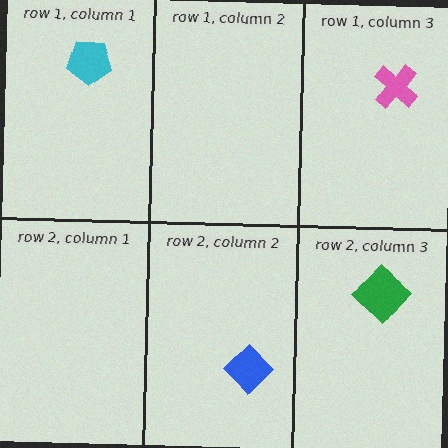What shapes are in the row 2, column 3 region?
The green diamond.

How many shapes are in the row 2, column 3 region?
1.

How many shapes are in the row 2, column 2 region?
1.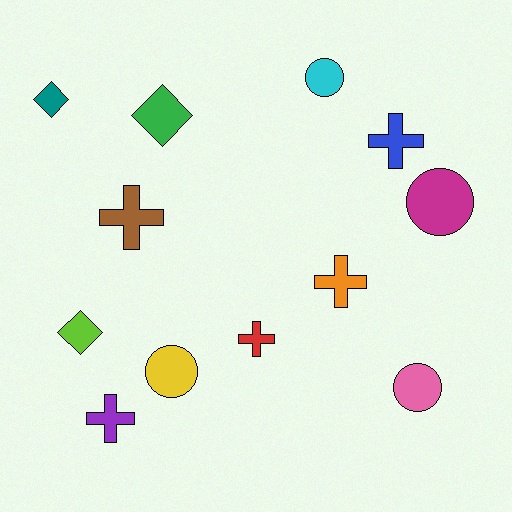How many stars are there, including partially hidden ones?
There are no stars.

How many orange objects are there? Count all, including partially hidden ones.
There is 1 orange object.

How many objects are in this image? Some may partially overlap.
There are 12 objects.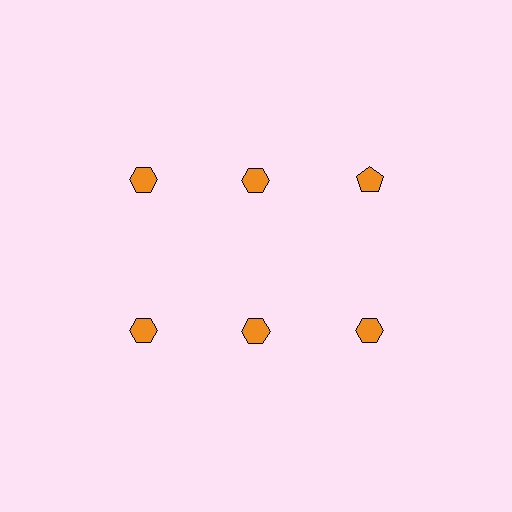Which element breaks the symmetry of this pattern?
The orange pentagon in the top row, center column breaks the symmetry. All other shapes are orange hexagons.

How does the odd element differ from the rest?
It has a different shape: pentagon instead of hexagon.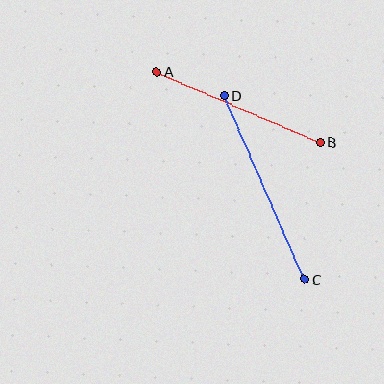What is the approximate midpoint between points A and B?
The midpoint is at approximately (238, 107) pixels.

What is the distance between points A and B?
The distance is approximately 178 pixels.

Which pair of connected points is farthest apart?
Points C and D are farthest apart.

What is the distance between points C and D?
The distance is approximately 200 pixels.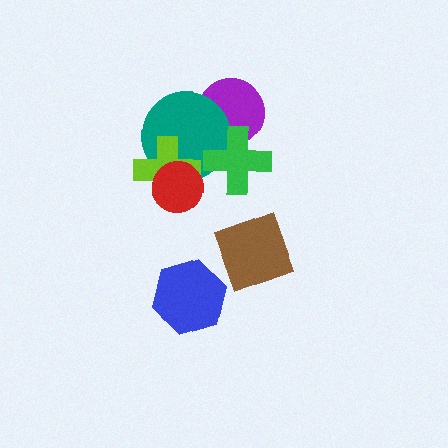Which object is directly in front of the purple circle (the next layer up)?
The teal circle is directly in front of the purple circle.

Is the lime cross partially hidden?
Yes, it is partially covered by another shape.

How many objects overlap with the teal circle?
4 objects overlap with the teal circle.